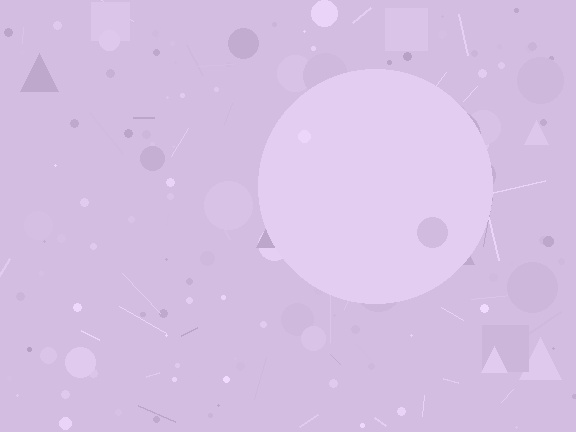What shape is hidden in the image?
A circle is hidden in the image.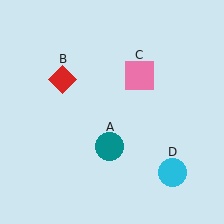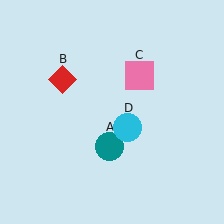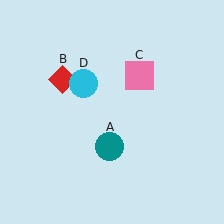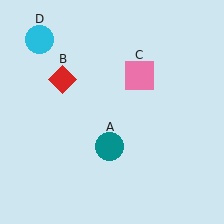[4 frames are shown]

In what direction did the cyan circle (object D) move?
The cyan circle (object D) moved up and to the left.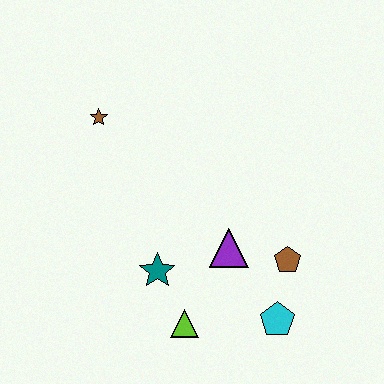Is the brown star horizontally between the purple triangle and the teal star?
No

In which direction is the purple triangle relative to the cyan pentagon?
The purple triangle is above the cyan pentagon.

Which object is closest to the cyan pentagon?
The brown pentagon is closest to the cyan pentagon.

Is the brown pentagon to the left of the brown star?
No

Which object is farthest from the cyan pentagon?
The brown star is farthest from the cyan pentagon.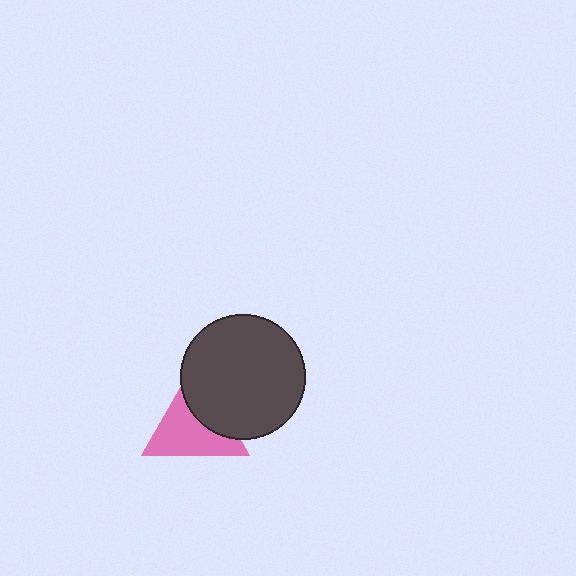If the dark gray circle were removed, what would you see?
You would see the complete pink triangle.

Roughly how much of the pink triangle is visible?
About half of it is visible (roughly 62%).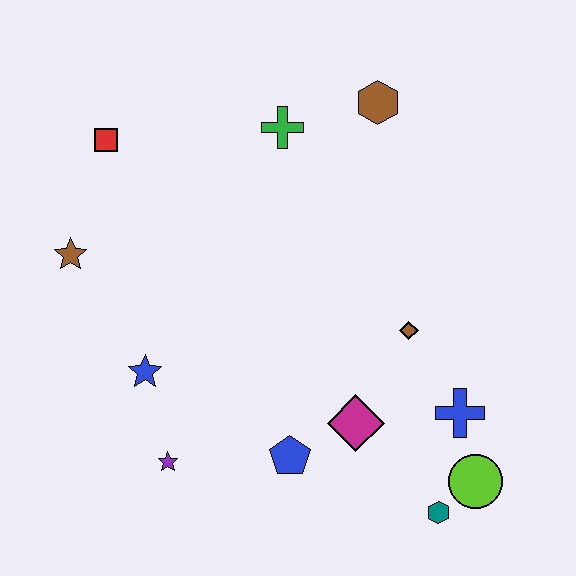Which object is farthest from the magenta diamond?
The red square is farthest from the magenta diamond.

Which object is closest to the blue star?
The purple star is closest to the blue star.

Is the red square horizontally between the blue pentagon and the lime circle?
No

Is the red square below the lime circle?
No